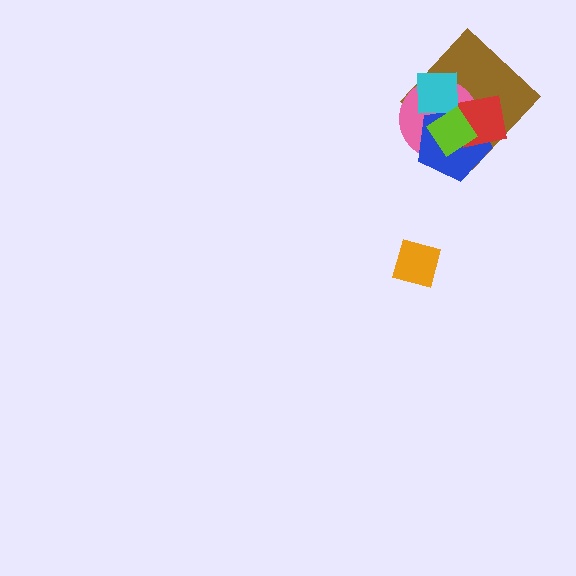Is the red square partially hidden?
Yes, it is partially covered by another shape.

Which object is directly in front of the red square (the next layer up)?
The cyan square is directly in front of the red square.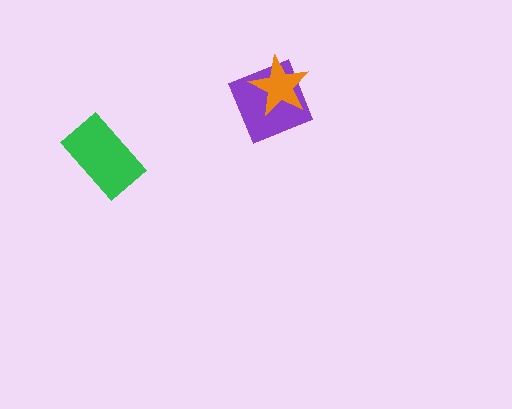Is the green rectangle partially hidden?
No, no other shape covers it.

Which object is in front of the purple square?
The orange star is in front of the purple square.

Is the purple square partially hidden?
Yes, it is partially covered by another shape.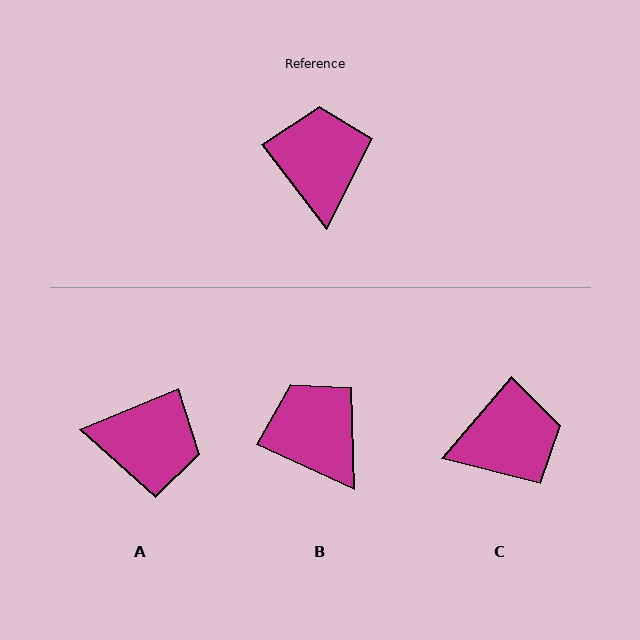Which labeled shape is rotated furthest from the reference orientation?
A, about 105 degrees away.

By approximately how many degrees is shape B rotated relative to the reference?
Approximately 28 degrees counter-clockwise.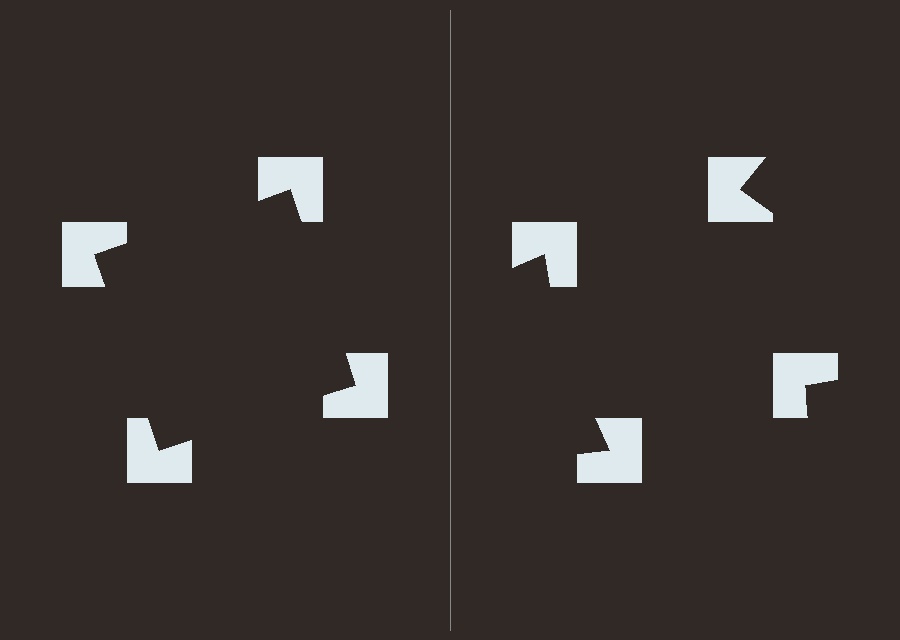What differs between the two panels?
The notched squares are positioned identically on both sides; only the wedge orientations differ. On the left they align to a square; on the right they are misaligned.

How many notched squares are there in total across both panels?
8 — 4 on each side.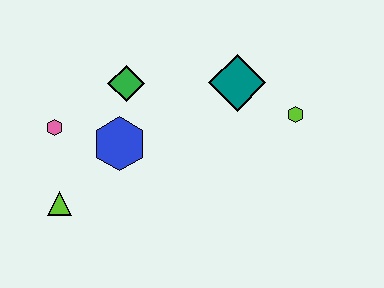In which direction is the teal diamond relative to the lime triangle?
The teal diamond is to the right of the lime triangle.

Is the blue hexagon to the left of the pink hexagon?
No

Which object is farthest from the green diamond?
The lime hexagon is farthest from the green diamond.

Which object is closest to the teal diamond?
The lime hexagon is closest to the teal diamond.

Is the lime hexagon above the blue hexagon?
Yes